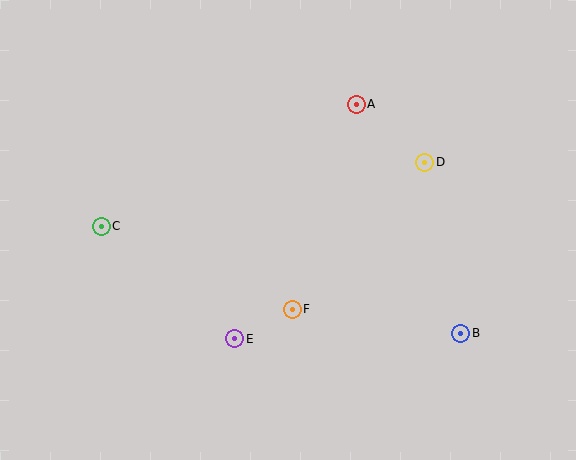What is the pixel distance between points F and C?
The distance between F and C is 208 pixels.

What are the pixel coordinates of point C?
Point C is at (101, 226).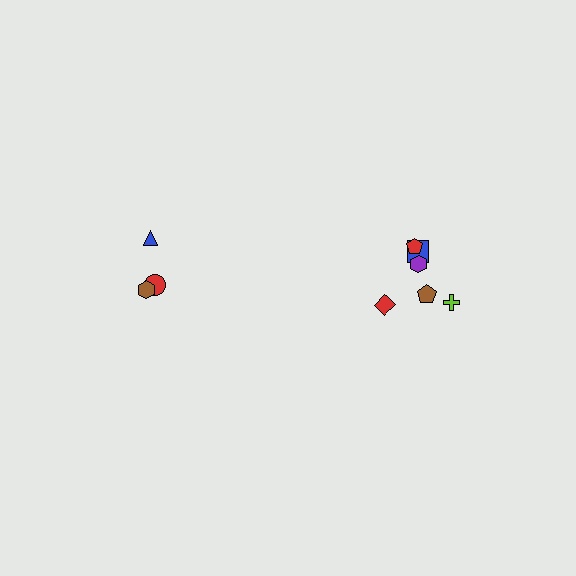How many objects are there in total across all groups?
There are 9 objects.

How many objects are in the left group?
There are 3 objects.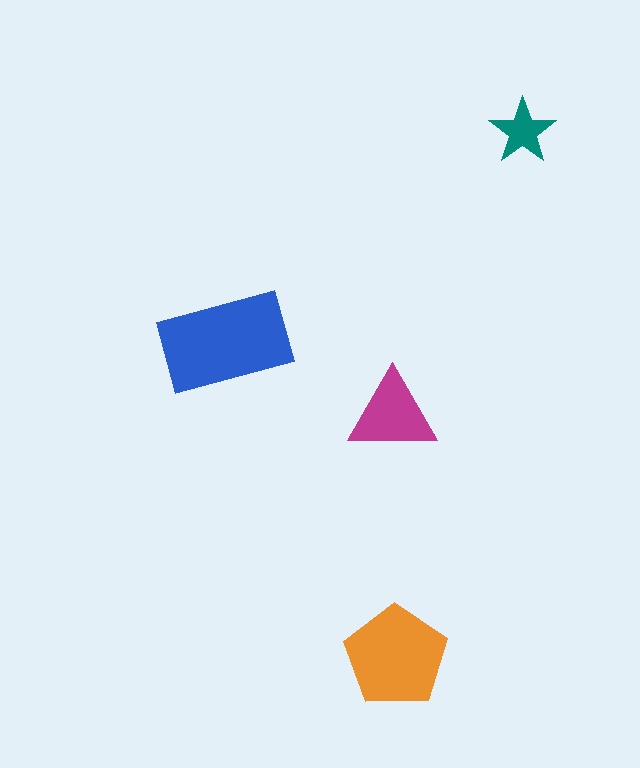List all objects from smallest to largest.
The teal star, the magenta triangle, the orange pentagon, the blue rectangle.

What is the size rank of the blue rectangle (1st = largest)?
1st.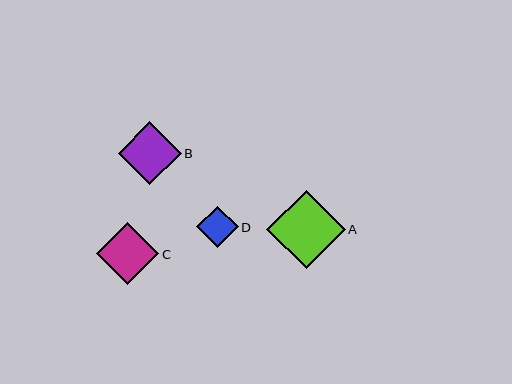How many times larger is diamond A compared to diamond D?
Diamond A is approximately 1.9 times the size of diamond D.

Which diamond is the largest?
Diamond A is the largest with a size of approximately 78 pixels.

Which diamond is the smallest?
Diamond D is the smallest with a size of approximately 41 pixels.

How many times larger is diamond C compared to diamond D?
Diamond C is approximately 1.5 times the size of diamond D.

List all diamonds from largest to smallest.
From largest to smallest: A, B, C, D.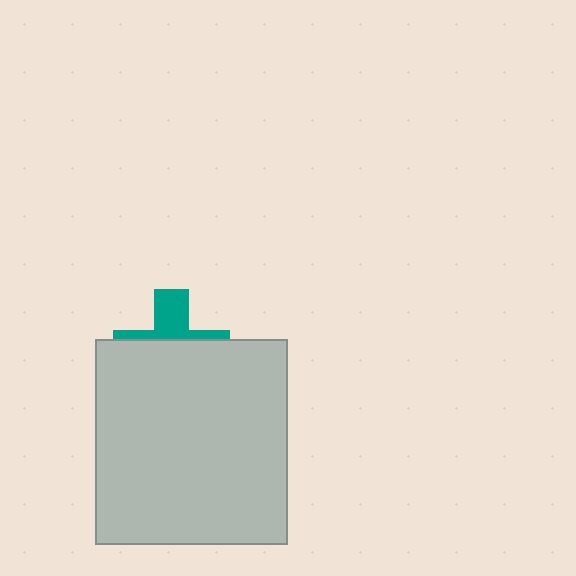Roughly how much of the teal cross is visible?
A small part of it is visible (roughly 36%).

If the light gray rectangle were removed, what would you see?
You would see the complete teal cross.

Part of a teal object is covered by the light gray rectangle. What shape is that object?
It is a cross.